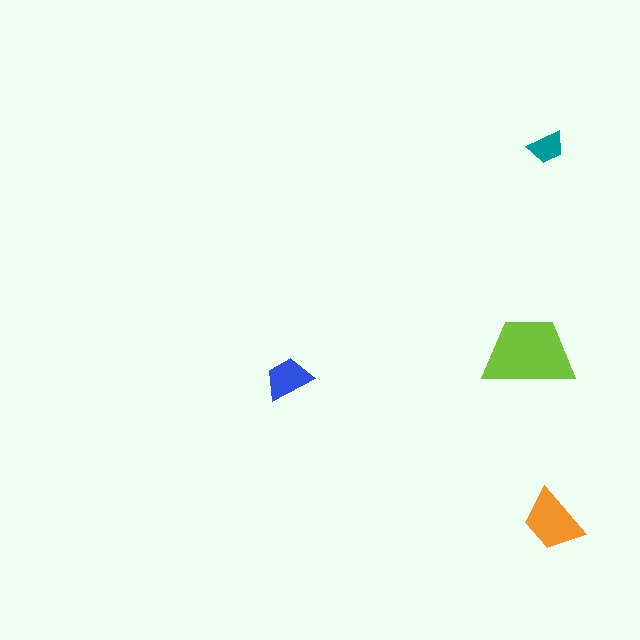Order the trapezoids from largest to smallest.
the lime one, the orange one, the blue one, the teal one.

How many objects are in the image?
There are 4 objects in the image.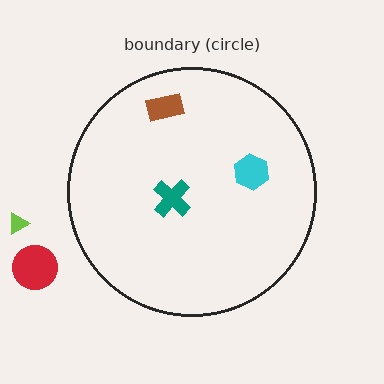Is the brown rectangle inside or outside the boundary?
Inside.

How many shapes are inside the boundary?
3 inside, 2 outside.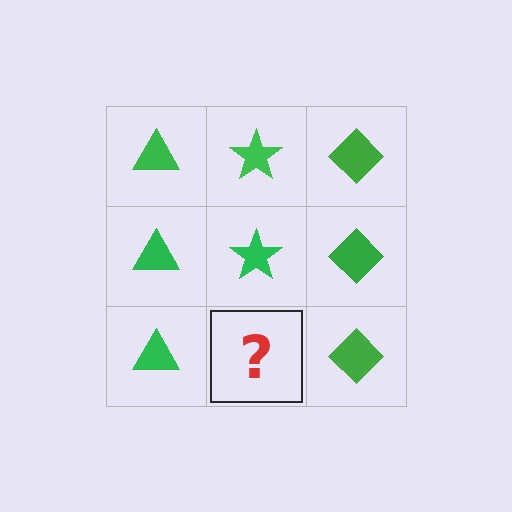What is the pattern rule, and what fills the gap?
The rule is that each column has a consistent shape. The gap should be filled with a green star.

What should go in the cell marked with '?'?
The missing cell should contain a green star.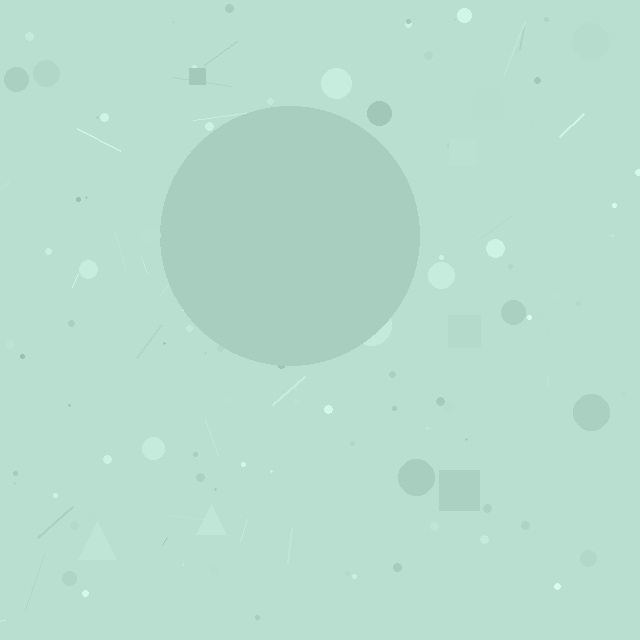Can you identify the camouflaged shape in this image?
The camouflaged shape is a circle.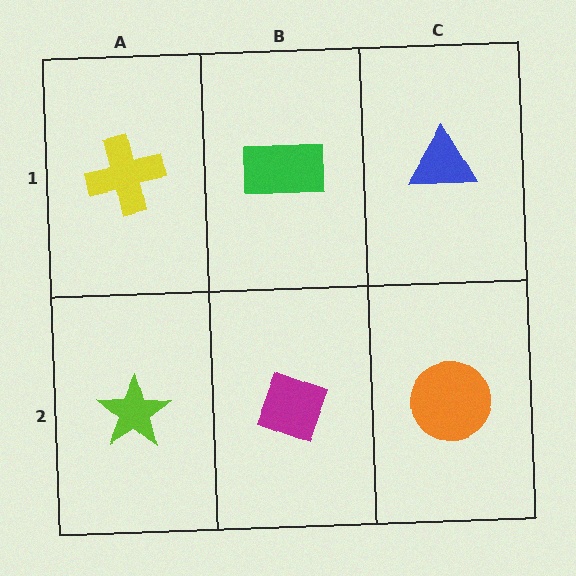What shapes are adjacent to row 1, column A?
A lime star (row 2, column A), a green rectangle (row 1, column B).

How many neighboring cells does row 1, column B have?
3.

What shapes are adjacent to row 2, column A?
A yellow cross (row 1, column A), a magenta diamond (row 2, column B).